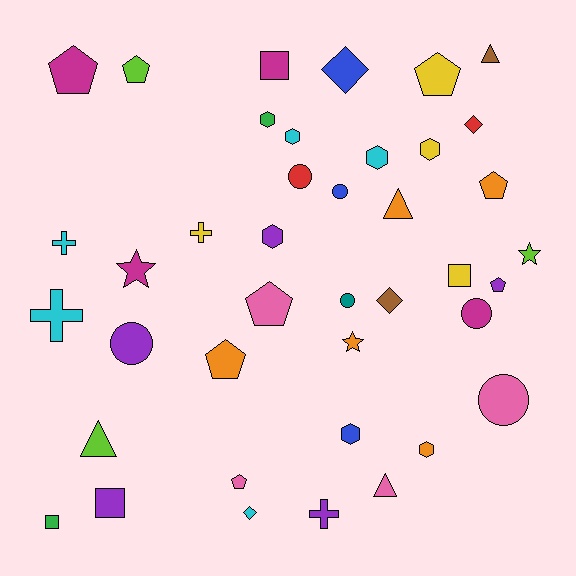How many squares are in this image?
There are 4 squares.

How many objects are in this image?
There are 40 objects.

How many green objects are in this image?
There are 2 green objects.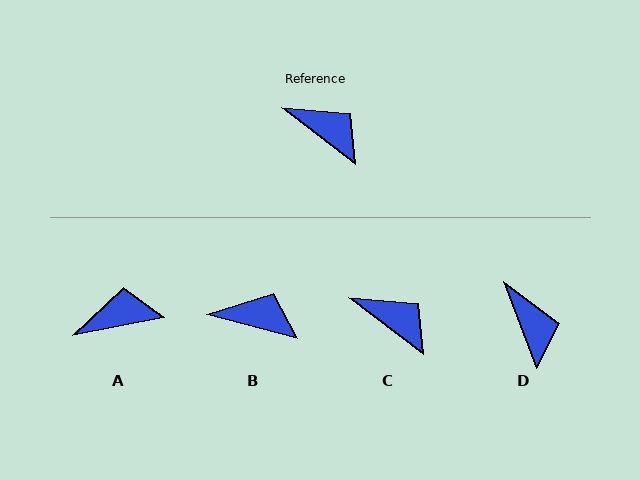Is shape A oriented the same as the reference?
No, it is off by about 48 degrees.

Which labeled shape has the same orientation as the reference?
C.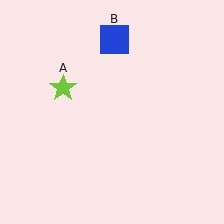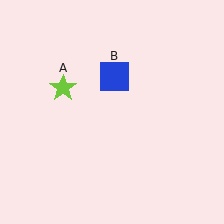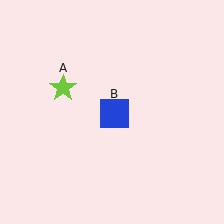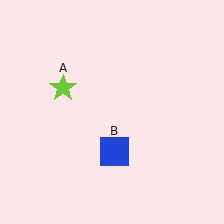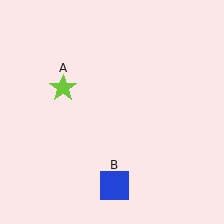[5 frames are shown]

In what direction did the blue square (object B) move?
The blue square (object B) moved down.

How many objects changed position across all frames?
1 object changed position: blue square (object B).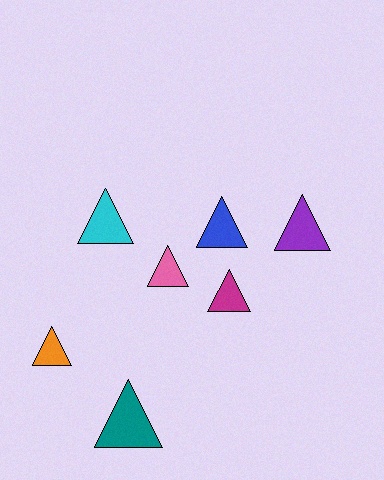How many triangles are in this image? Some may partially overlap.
There are 7 triangles.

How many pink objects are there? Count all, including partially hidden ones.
There is 1 pink object.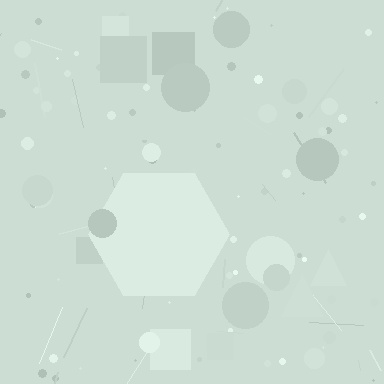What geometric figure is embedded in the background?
A hexagon is embedded in the background.